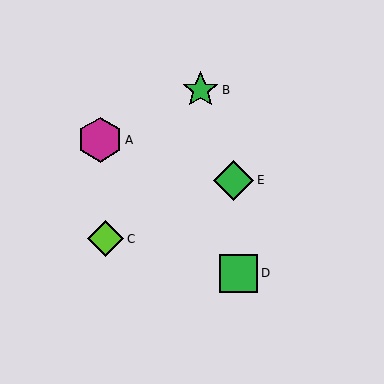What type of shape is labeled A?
Shape A is a magenta hexagon.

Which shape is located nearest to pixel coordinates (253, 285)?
The green square (labeled D) at (239, 273) is nearest to that location.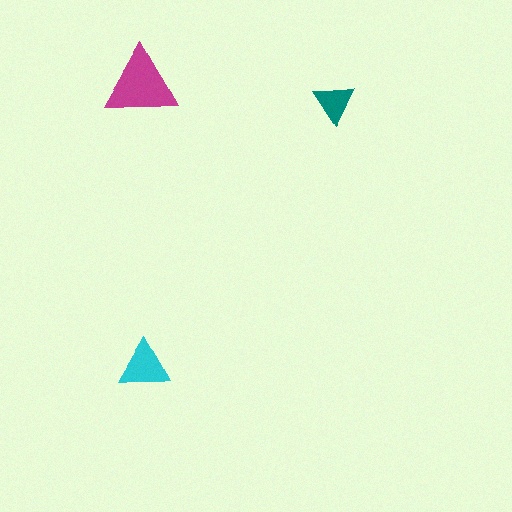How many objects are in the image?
There are 3 objects in the image.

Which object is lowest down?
The cyan triangle is bottommost.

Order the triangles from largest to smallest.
the magenta one, the cyan one, the teal one.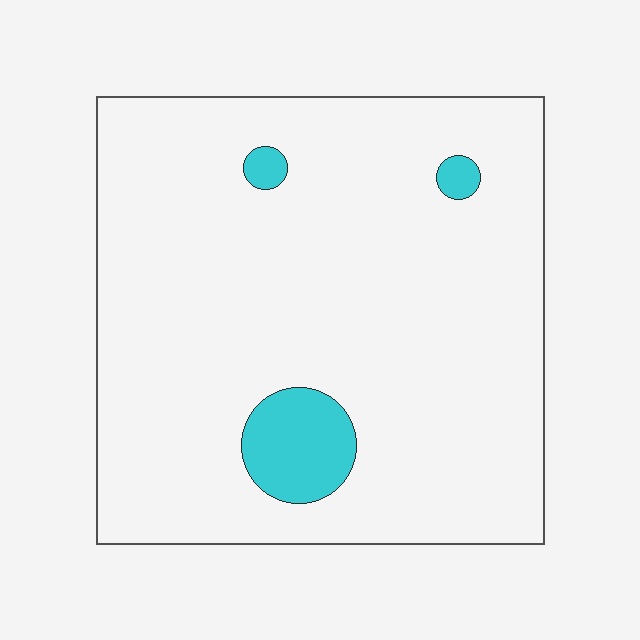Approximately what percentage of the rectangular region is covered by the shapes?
Approximately 5%.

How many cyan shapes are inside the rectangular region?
3.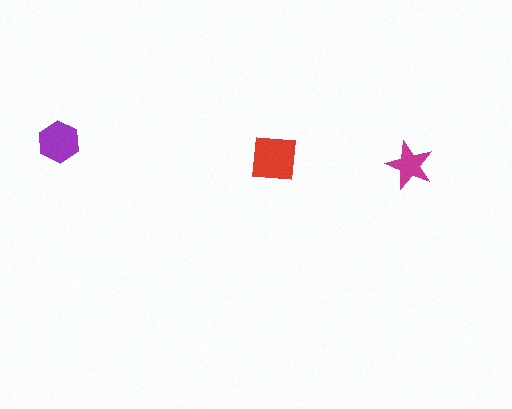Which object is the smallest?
The magenta star.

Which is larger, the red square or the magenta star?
The red square.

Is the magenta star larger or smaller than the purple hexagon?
Smaller.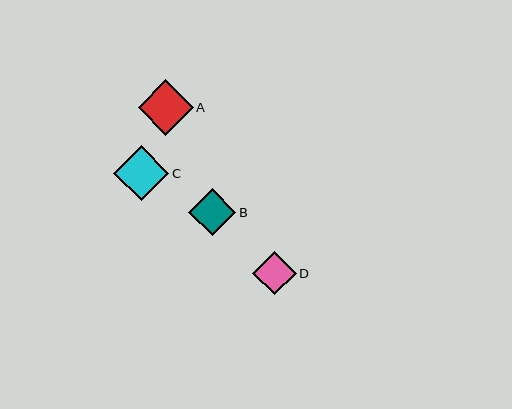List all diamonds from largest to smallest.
From largest to smallest: A, C, B, D.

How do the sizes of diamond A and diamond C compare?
Diamond A and diamond C are approximately the same size.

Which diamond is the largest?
Diamond A is the largest with a size of approximately 55 pixels.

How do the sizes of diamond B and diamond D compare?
Diamond B and diamond D are approximately the same size.